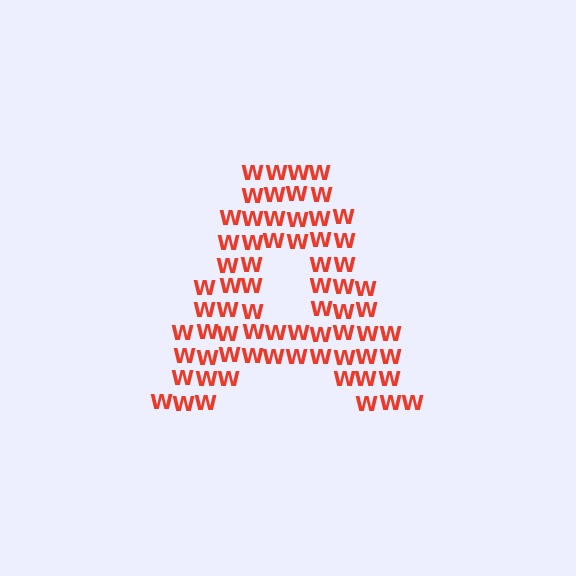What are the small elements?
The small elements are letter W's.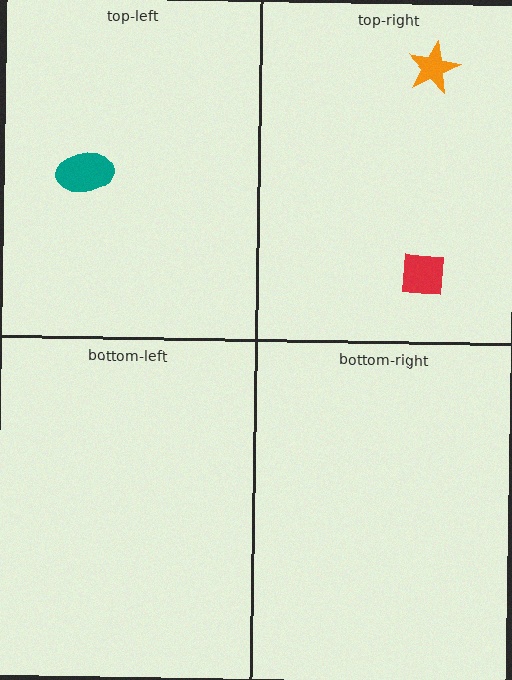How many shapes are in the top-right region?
2.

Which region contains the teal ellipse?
The top-left region.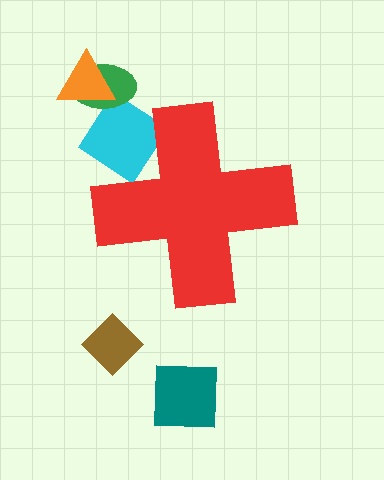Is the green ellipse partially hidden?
No, the green ellipse is fully visible.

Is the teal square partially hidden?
No, the teal square is fully visible.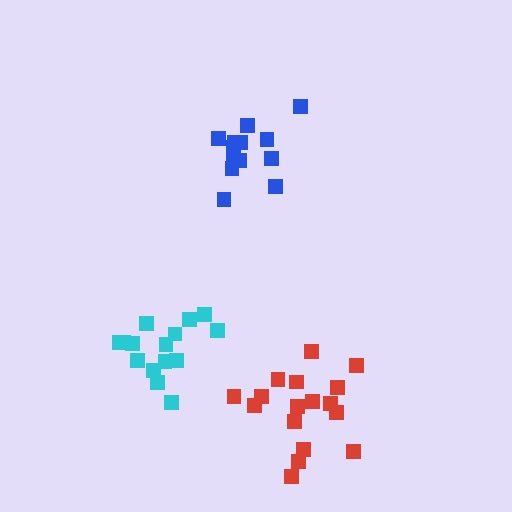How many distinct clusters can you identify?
There are 3 distinct clusters.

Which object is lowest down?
The red cluster is bottommost.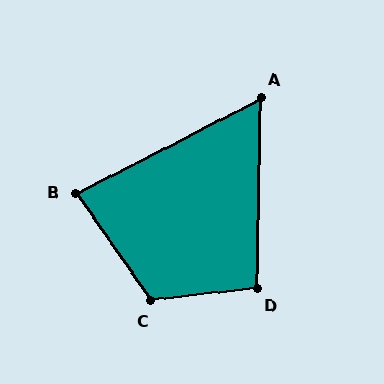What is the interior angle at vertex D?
Approximately 98 degrees (obtuse).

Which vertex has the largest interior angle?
C, at approximately 118 degrees.